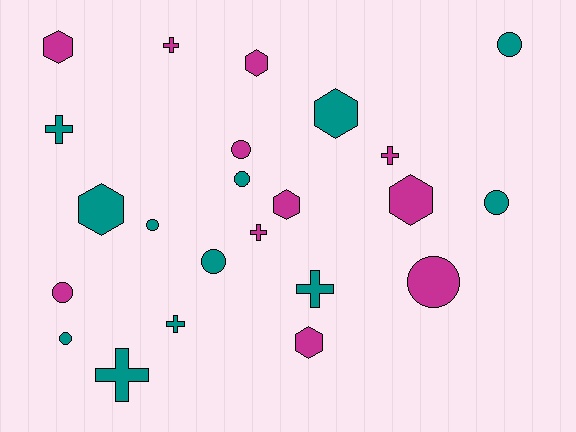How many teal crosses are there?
There are 4 teal crosses.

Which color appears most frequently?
Teal, with 12 objects.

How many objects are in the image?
There are 23 objects.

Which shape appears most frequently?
Circle, with 9 objects.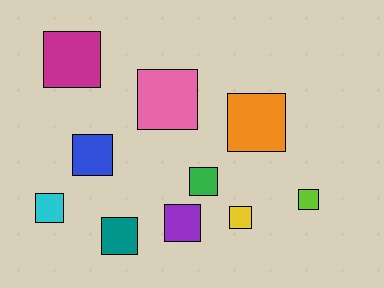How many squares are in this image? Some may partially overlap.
There are 10 squares.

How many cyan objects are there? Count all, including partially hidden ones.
There is 1 cyan object.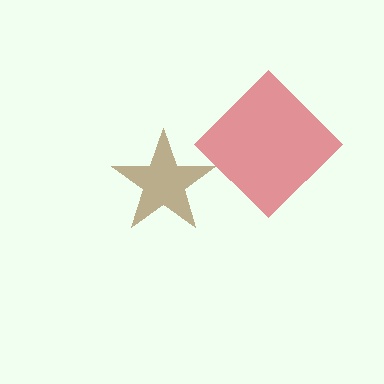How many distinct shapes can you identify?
There are 2 distinct shapes: a red diamond, a brown star.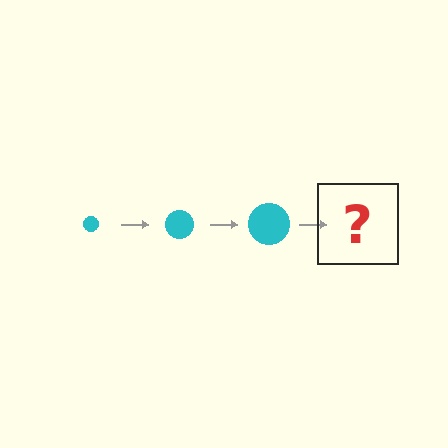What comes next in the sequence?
The next element should be a cyan circle, larger than the previous one.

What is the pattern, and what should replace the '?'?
The pattern is that the circle gets progressively larger each step. The '?' should be a cyan circle, larger than the previous one.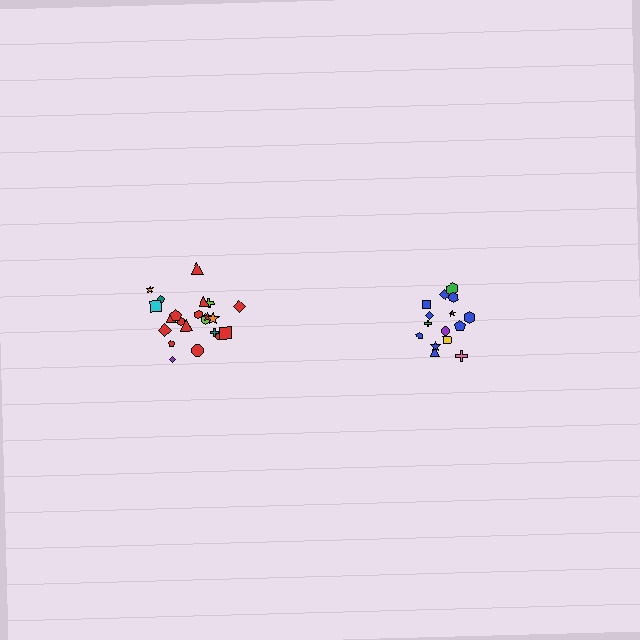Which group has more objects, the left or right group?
The left group.